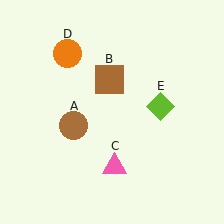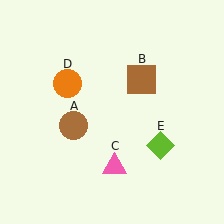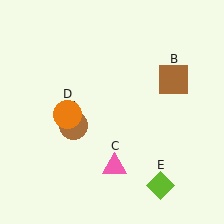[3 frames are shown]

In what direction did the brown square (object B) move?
The brown square (object B) moved right.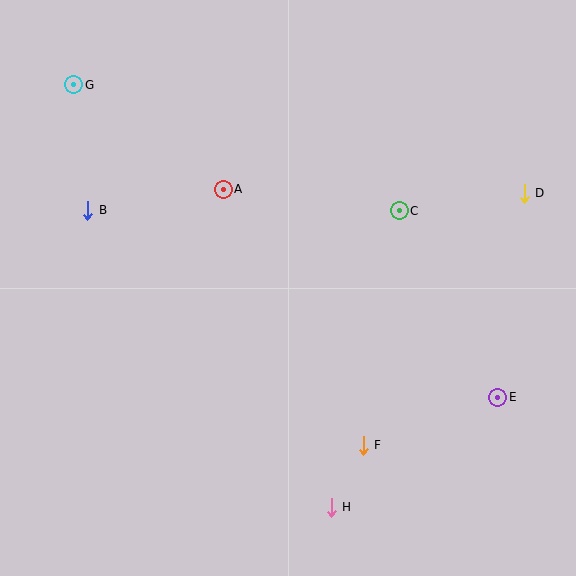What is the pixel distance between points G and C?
The distance between G and C is 349 pixels.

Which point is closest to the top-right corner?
Point D is closest to the top-right corner.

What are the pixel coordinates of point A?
Point A is at (223, 189).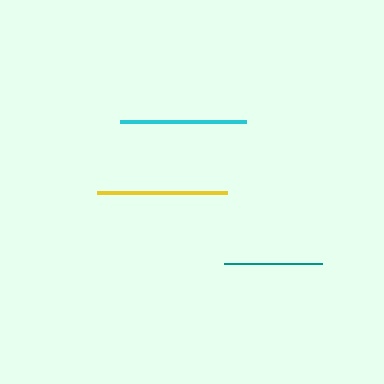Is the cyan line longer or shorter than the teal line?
The cyan line is longer than the teal line.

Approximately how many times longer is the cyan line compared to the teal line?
The cyan line is approximately 1.3 times the length of the teal line.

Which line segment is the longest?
The yellow line is the longest at approximately 131 pixels.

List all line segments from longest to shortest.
From longest to shortest: yellow, cyan, teal.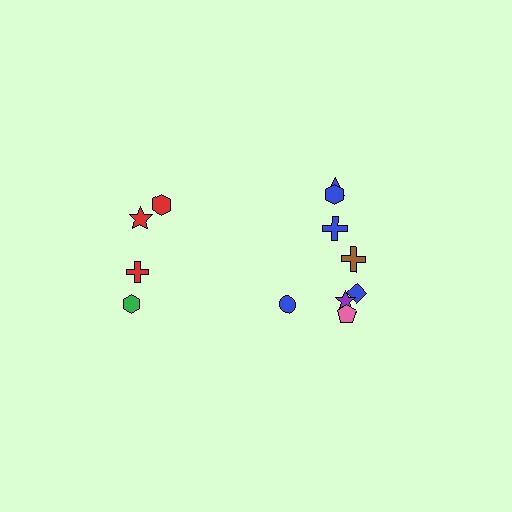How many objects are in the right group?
There are 8 objects.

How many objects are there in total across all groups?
There are 12 objects.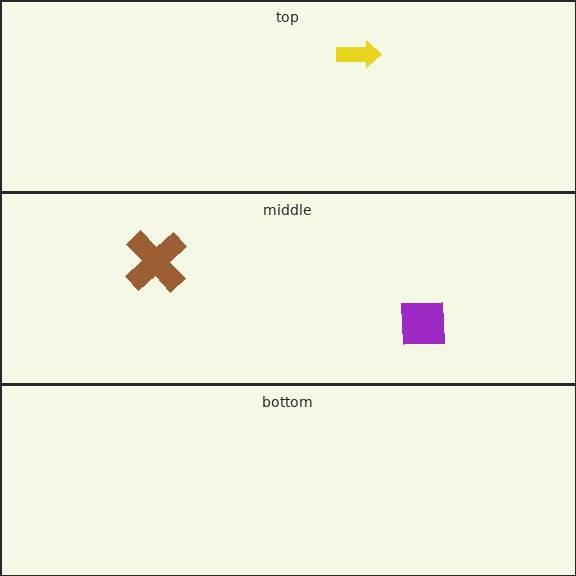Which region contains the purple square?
The middle region.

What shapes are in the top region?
The yellow arrow.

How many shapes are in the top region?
1.